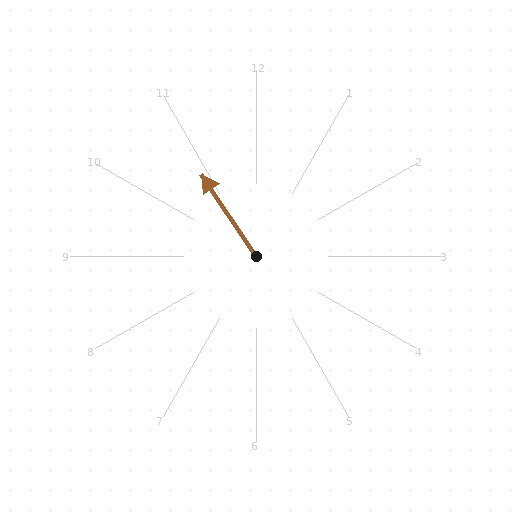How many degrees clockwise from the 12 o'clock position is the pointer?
Approximately 326 degrees.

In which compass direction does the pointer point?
Northwest.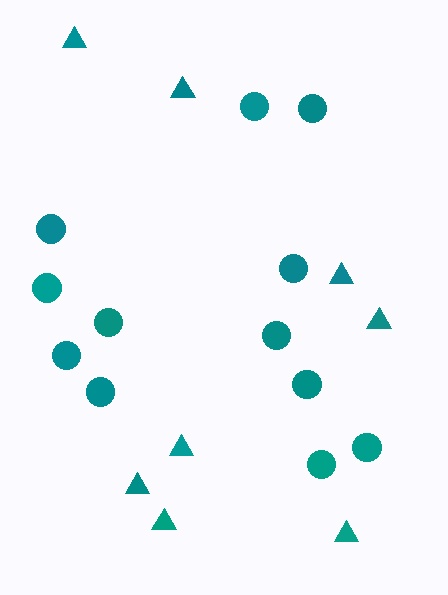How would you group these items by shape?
There are 2 groups: one group of circles (12) and one group of triangles (8).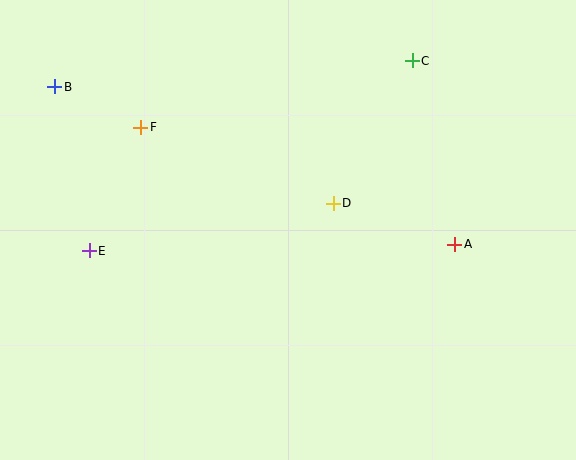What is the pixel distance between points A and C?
The distance between A and C is 188 pixels.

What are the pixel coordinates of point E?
Point E is at (89, 251).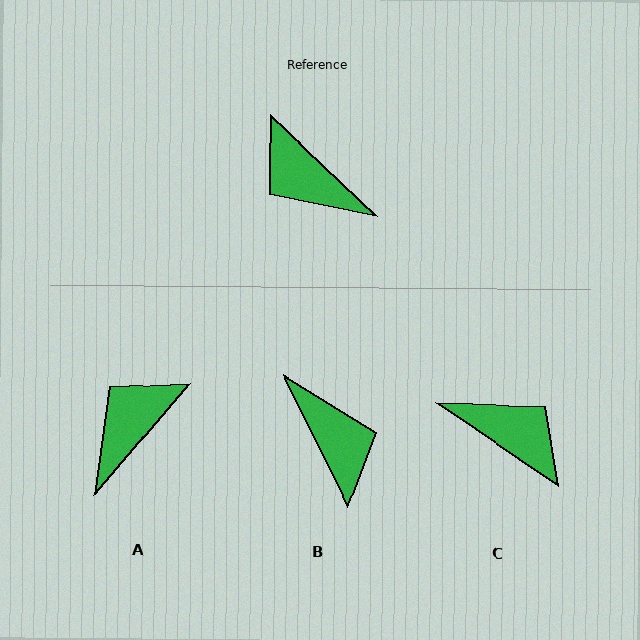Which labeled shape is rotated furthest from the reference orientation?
C, about 170 degrees away.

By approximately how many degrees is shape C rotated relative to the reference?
Approximately 170 degrees clockwise.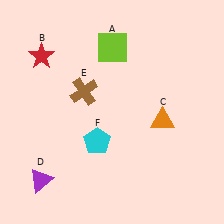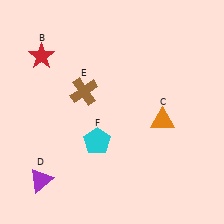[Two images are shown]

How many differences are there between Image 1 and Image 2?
There is 1 difference between the two images.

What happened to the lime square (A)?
The lime square (A) was removed in Image 2. It was in the top-right area of Image 1.